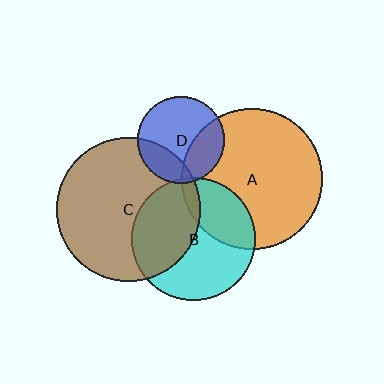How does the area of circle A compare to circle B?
Approximately 1.3 times.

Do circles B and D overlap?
Yes.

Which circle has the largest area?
Circle C (brown).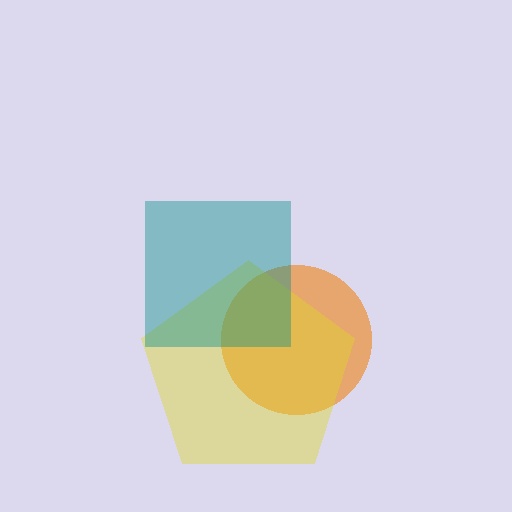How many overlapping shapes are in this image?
There are 3 overlapping shapes in the image.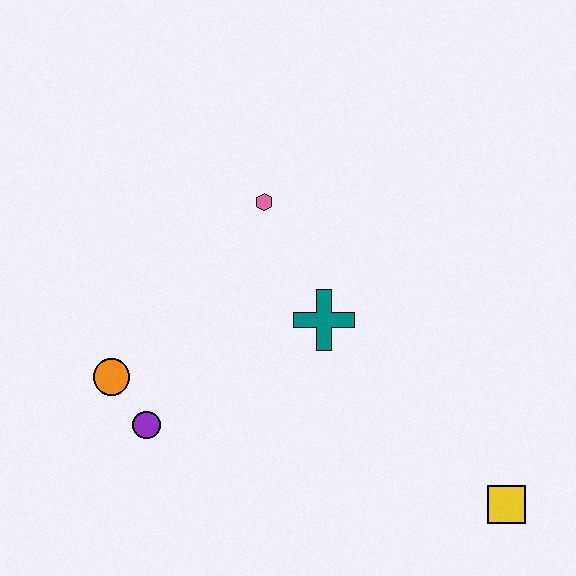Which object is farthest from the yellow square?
The orange circle is farthest from the yellow square.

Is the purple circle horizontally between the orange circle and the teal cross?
Yes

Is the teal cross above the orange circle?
Yes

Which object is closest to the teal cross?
The pink hexagon is closest to the teal cross.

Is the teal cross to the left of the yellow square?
Yes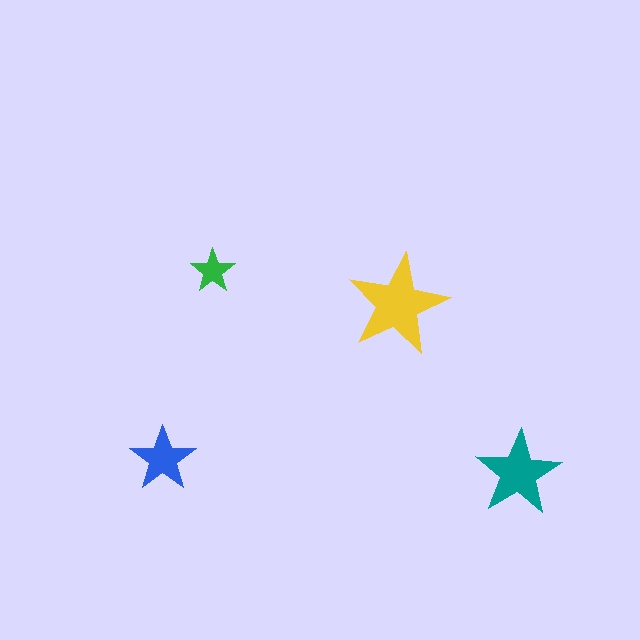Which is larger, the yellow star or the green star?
The yellow one.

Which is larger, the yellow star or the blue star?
The yellow one.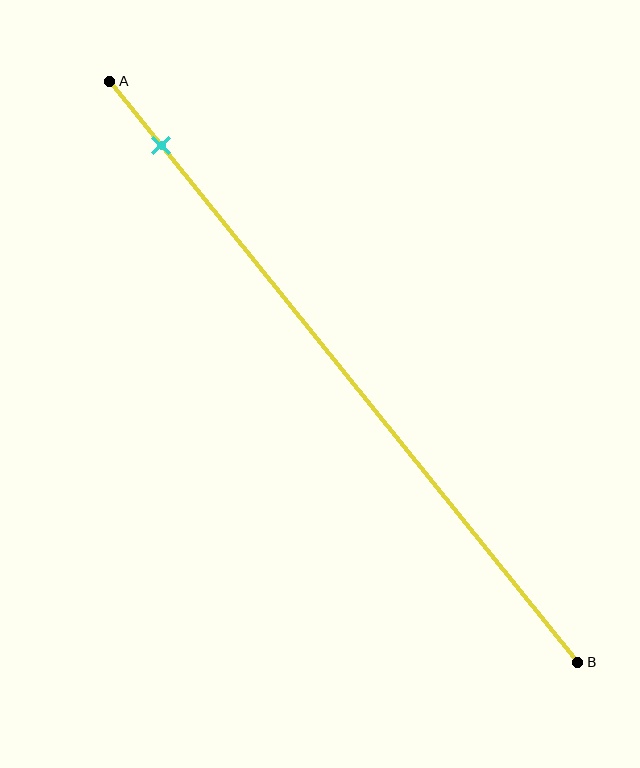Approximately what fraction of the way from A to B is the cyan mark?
The cyan mark is approximately 10% of the way from A to B.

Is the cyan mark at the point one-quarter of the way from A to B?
No, the mark is at about 10% from A, not at the 25% one-quarter point.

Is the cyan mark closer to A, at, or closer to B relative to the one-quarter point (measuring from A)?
The cyan mark is closer to point A than the one-quarter point of segment AB.